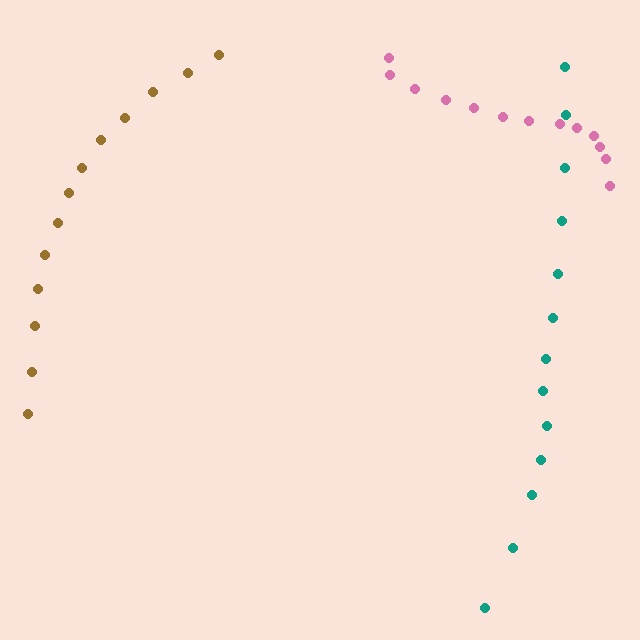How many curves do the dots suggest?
There are 3 distinct paths.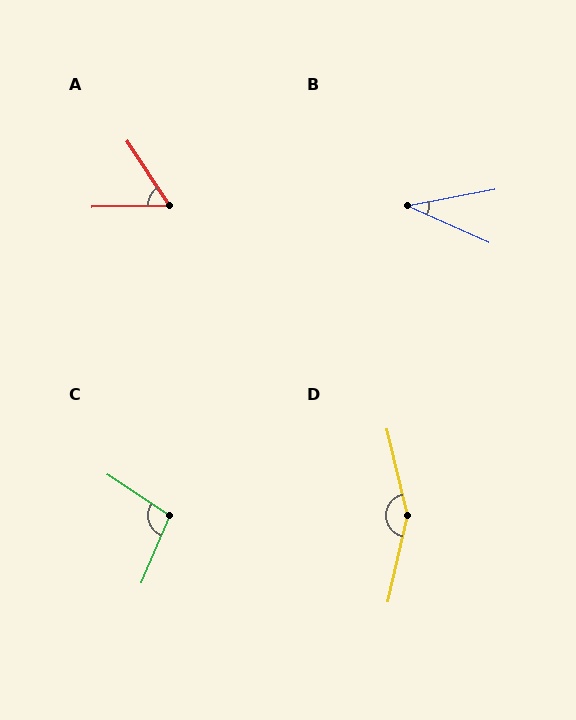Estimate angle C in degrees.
Approximately 100 degrees.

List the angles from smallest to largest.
B (34°), A (57°), C (100°), D (154°).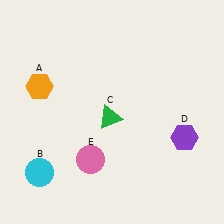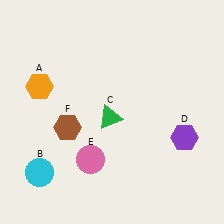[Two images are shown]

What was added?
A brown hexagon (F) was added in Image 2.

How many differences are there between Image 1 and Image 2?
There is 1 difference between the two images.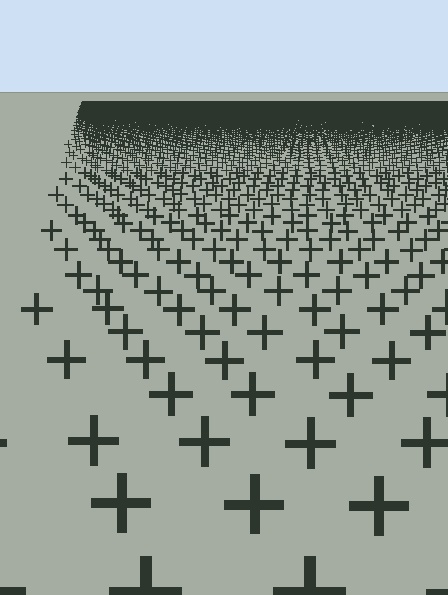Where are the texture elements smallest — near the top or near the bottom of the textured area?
Near the top.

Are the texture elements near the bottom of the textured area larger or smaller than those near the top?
Larger. Near the bottom, elements are closer to the viewer and appear at a bigger on-screen size.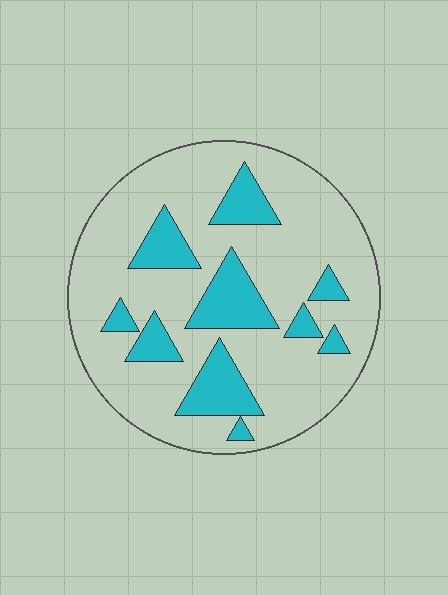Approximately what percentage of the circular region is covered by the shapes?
Approximately 20%.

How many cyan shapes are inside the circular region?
10.